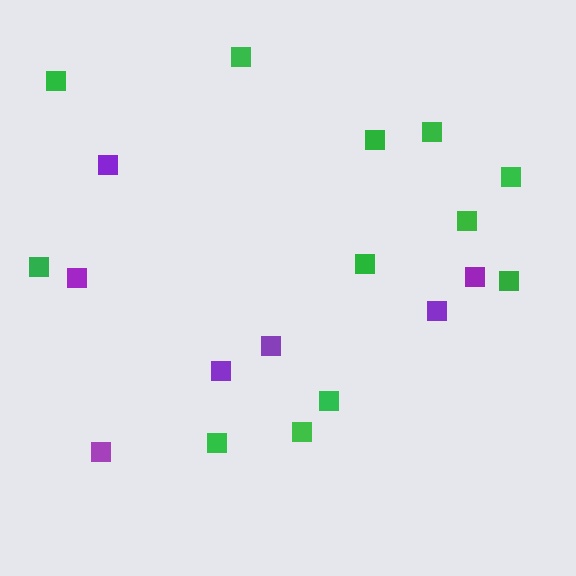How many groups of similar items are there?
There are 2 groups: one group of green squares (12) and one group of purple squares (7).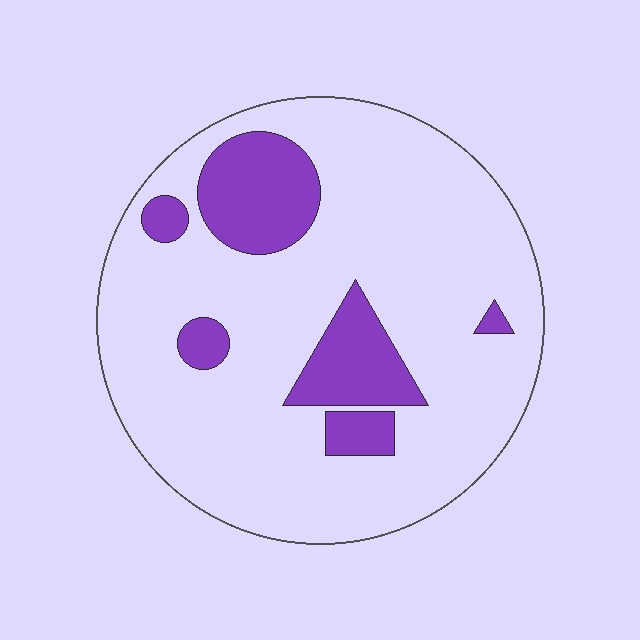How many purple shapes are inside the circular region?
6.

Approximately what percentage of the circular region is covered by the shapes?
Approximately 20%.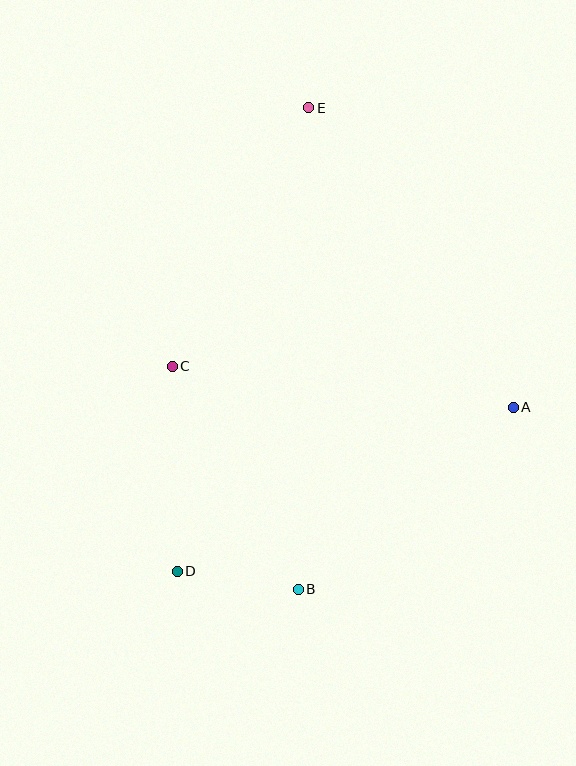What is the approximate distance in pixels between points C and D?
The distance between C and D is approximately 205 pixels.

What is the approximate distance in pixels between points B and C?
The distance between B and C is approximately 256 pixels.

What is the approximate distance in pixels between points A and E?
The distance between A and E is approximately 363 pixels.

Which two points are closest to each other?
Points B and D are closest to each other.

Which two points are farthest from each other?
Points D and E are farthest from each other.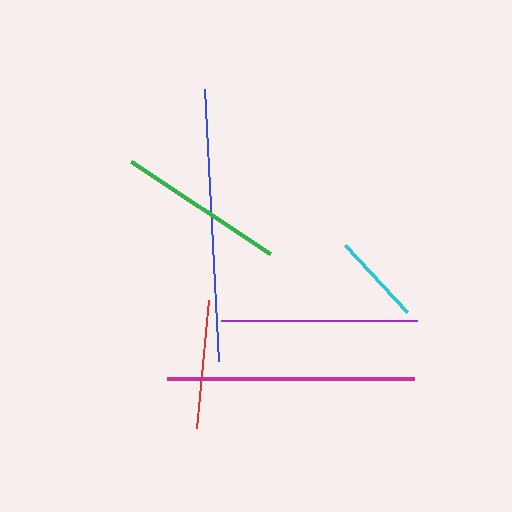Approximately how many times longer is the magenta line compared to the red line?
The magenta line is approximately 1.9 times the length of the red line.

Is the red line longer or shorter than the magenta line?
The magenta line is longer than the red line.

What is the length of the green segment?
The green segment is approximately 167 pixels long.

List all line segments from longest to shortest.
From longest to shortest: blue, magenta, purple, green, red, cyan.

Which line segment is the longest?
The blue line is the longest at approximately 272 pixels.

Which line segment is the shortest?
The cyan line is the shortest at approximately 91 pixels.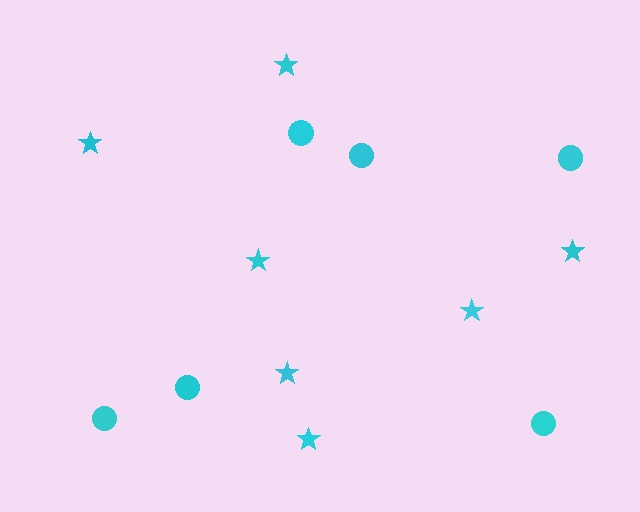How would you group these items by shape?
There are 2 groups: one group of circles (6) and one group of stars (7).